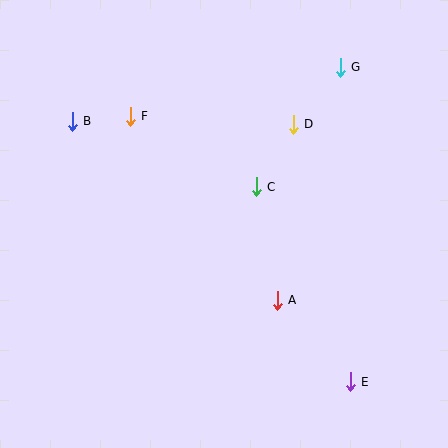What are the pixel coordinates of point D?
Point D is at (293, 124).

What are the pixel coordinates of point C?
Point C is at (256, 187).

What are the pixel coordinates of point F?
Point F is at (130, 116).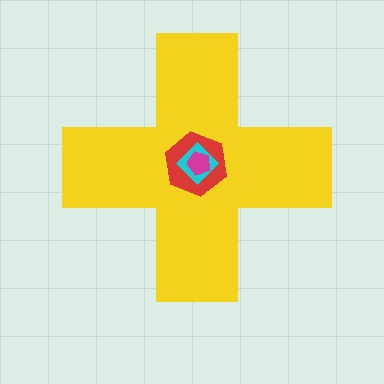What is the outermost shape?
The yellow cross.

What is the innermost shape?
The magenta pentagon.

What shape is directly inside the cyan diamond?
The magenta pentagon.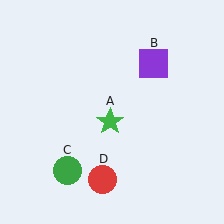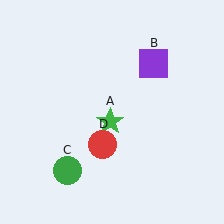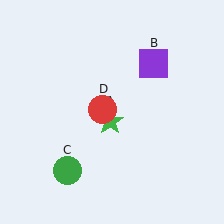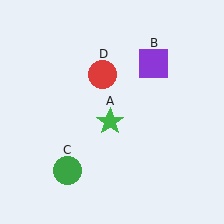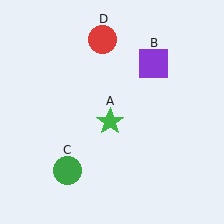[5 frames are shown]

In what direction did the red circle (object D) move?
The red circle (object D) moved up.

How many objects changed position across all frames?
1 object changed position: red circle (object D).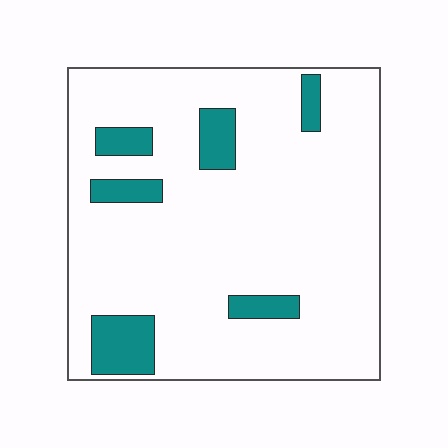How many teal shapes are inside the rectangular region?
6.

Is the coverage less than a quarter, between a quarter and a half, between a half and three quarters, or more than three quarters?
Less than a quarter.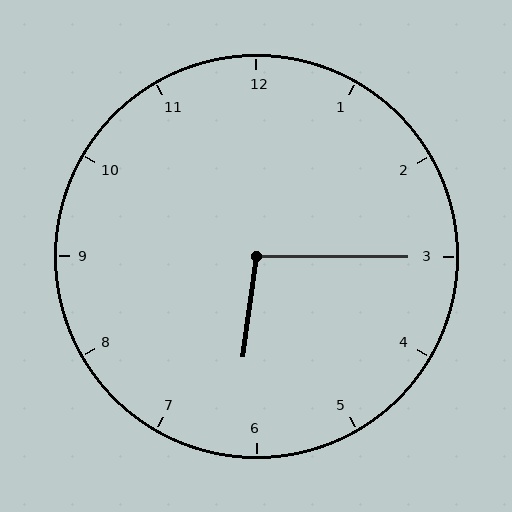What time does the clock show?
6:15.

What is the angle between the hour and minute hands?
Approximately 98 degrees.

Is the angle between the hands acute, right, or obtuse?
It is obtuse.